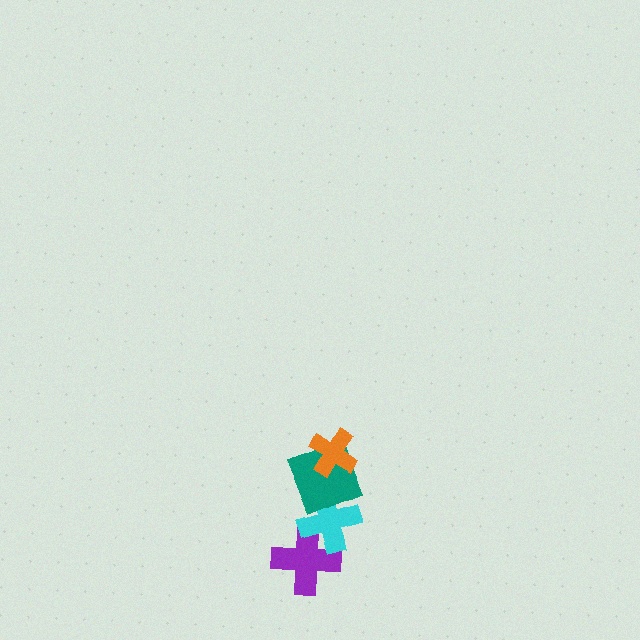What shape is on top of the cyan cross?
The teal square is on top of the cyan cross.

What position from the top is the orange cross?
The orange cross is 1st from the top.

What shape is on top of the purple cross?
The cyan cross is on top of the purple cross.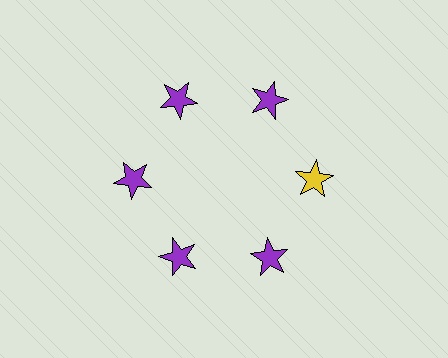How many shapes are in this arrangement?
There are 6 shapes arranged in a ring pattern.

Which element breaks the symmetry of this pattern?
The yellow star at roughly the 3 o'clock position breaks the symmetry. All other shapes are purple stars.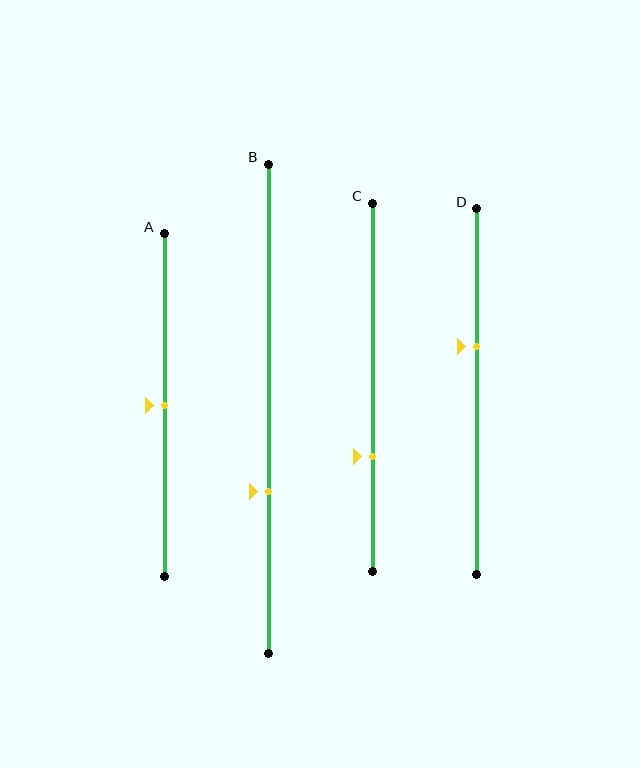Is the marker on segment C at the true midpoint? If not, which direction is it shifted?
No, the marker on segment C is shifted downward by about 19% of the segment length.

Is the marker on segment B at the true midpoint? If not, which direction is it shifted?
No, the marker on segment B is shifted downward by about 17% of the segment length.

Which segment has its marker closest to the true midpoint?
Segment A has its marker closest to the true midpoint.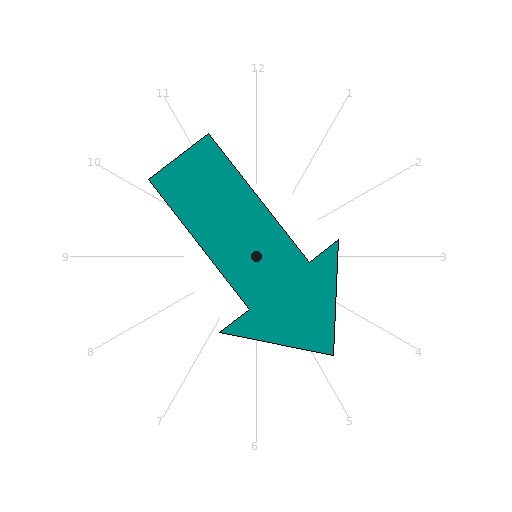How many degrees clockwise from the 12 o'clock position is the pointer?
Approximately 142 degrees.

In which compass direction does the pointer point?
Southeast.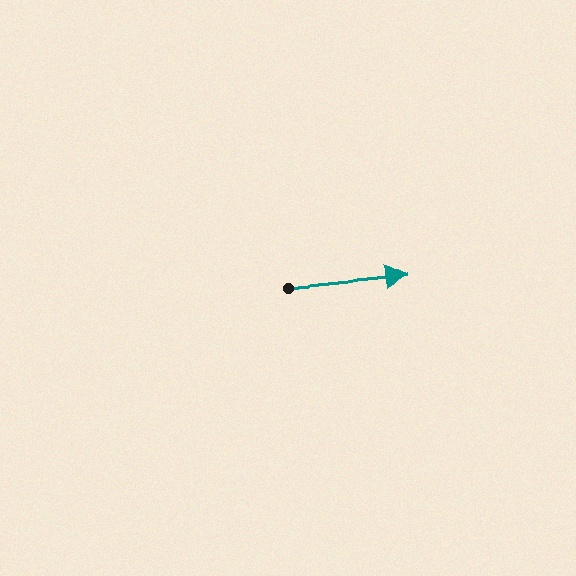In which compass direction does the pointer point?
East.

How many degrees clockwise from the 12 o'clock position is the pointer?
Approximately 85 degrees.